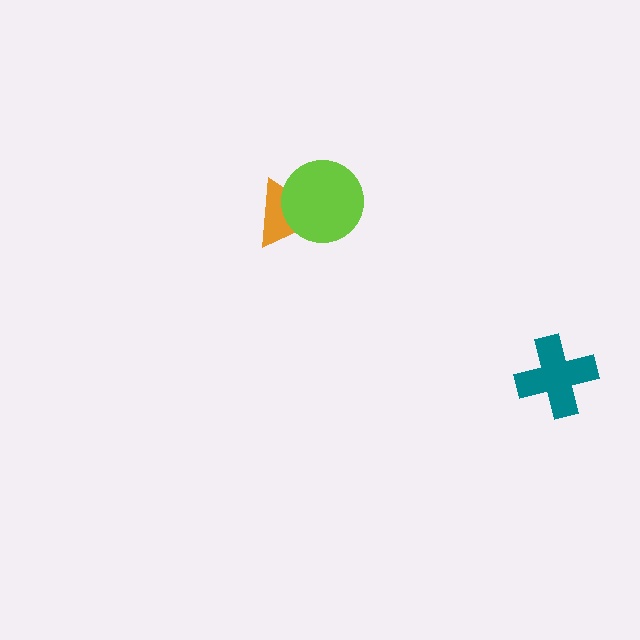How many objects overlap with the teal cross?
0 objects overlap with the teal cross.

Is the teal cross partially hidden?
No, no other shape covers it.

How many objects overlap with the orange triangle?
1 object overlaps with the orange triangle.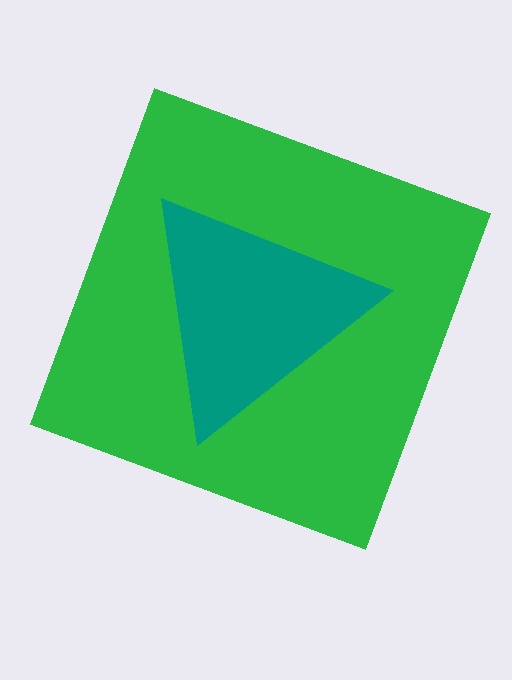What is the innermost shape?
The teal triangle.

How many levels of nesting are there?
2.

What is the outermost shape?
The green square.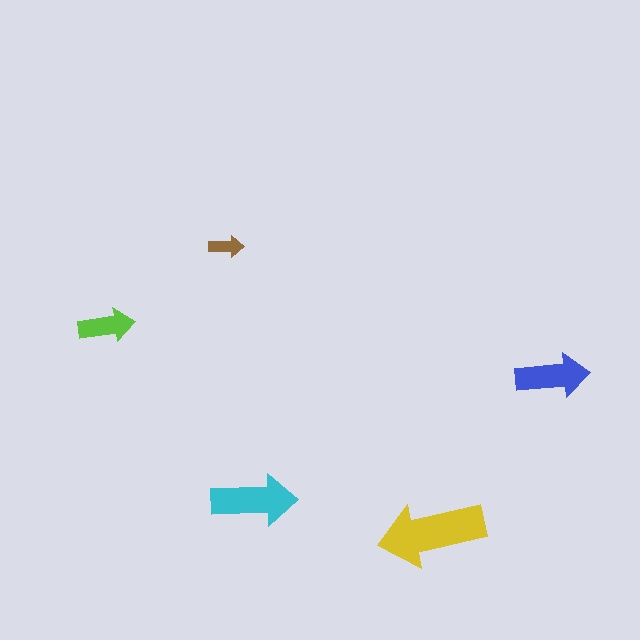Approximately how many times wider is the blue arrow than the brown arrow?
About 2 times wider.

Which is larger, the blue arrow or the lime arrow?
The blue one.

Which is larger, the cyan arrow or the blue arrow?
The cyan one.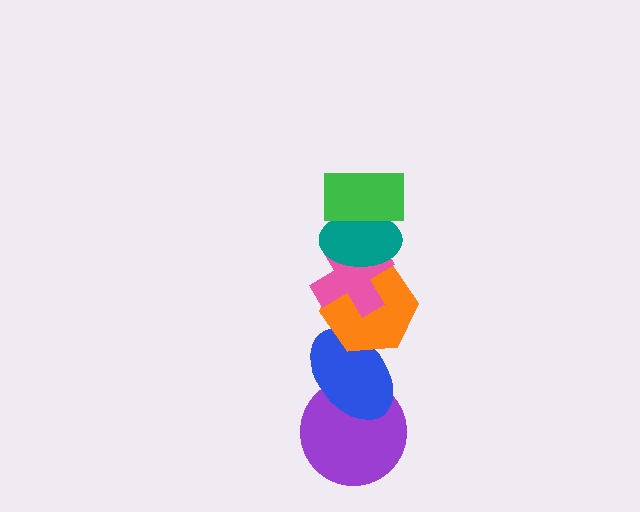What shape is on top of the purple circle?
The blue ellipse is on top of the purple circle.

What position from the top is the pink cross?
The pink cross is 3rd from the top.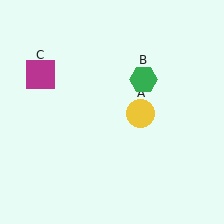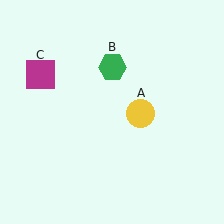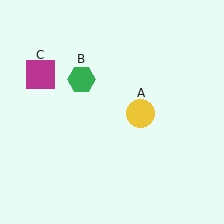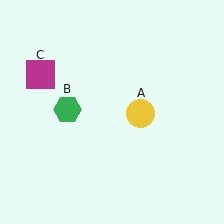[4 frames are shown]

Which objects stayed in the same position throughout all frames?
Yellow circle (object A) and magenta square (object C) remained stationary.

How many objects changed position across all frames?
1 object changed position: green hexagon (object B).